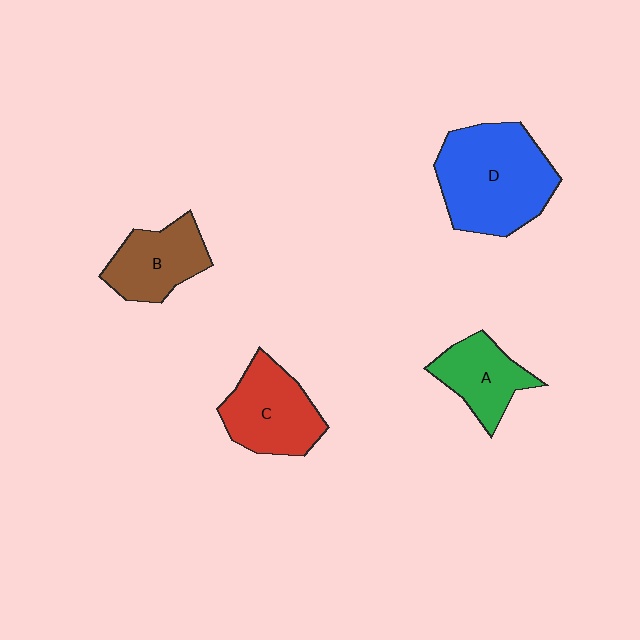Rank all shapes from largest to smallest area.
From largest to smallest: D (blue), C (red), B (brown), A (green).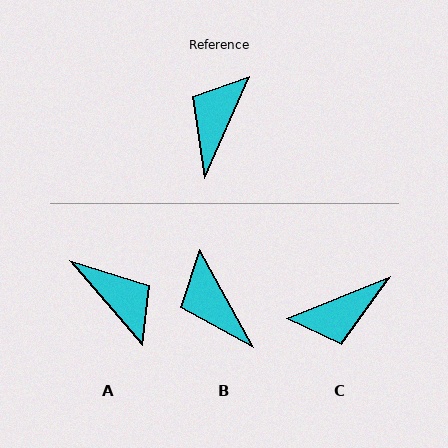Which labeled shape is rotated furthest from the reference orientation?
C, about 136 degrees away.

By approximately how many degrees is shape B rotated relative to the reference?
Approximately 53 degrees counter-clockwise.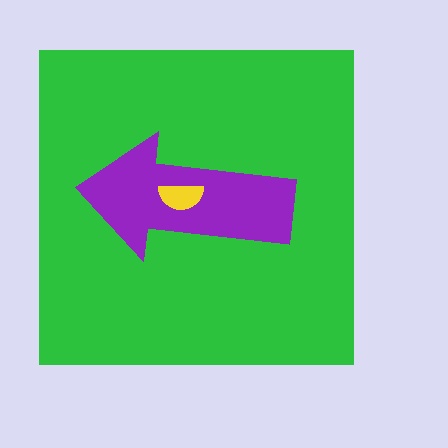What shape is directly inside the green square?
The purple arrow.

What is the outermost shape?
The green square.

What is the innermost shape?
The yellow semicircle.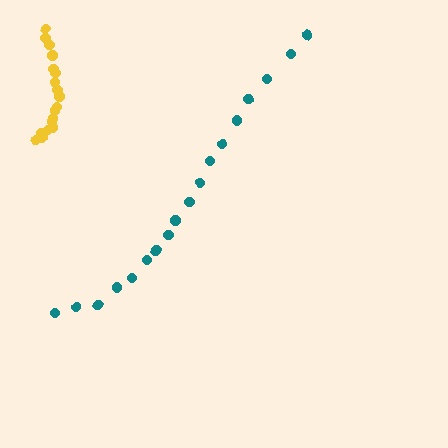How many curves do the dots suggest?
There are 2 distinct paths.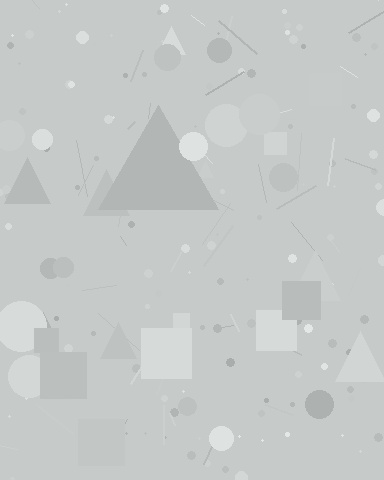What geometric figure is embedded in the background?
A triangle is embedded in the background.